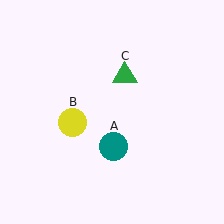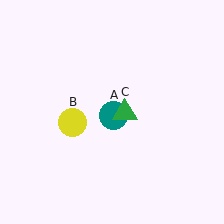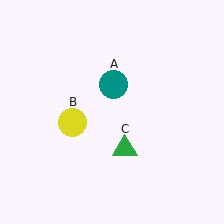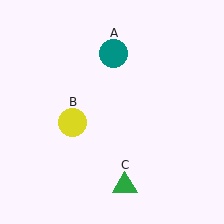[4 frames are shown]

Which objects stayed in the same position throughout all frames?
Yellow circle (object B) remained stationary.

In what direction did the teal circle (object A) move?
The teal circle (object A) moved up.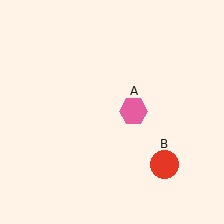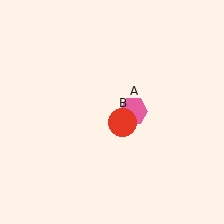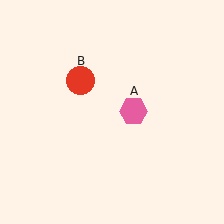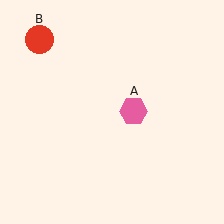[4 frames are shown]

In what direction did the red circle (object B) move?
The red circle (object B) moved up and to the left.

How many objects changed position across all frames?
1 object changed position: red circle (object B).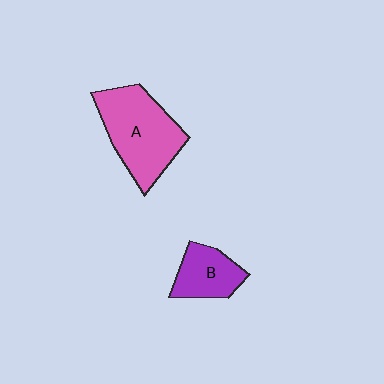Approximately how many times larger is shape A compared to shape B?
Approximately 1.9 times.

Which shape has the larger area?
Shape A (pink).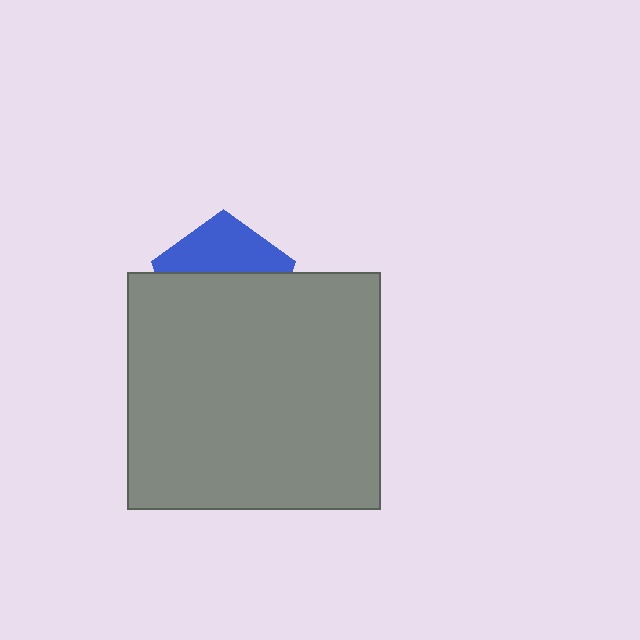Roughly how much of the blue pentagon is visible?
A small part of it is visible (roughly 38%).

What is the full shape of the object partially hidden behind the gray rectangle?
The partially hidden object is a blue pentagon.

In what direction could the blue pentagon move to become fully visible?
The blue pentagon could move up. That would shift it out from behind the gray rectangle entirely.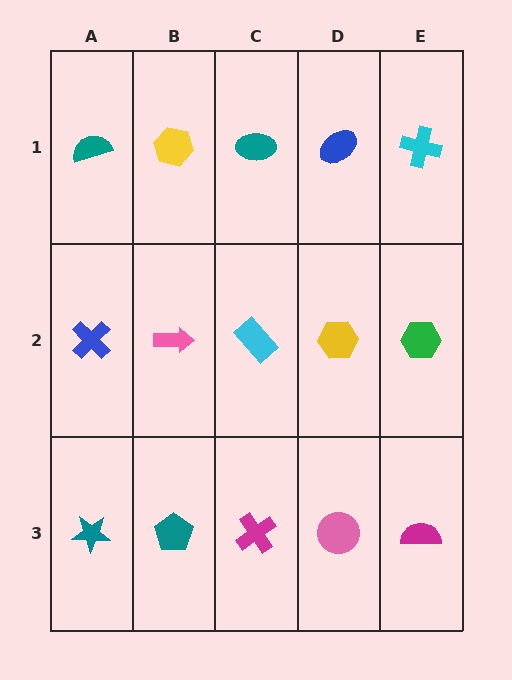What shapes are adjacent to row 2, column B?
A yellow hexagon (row 1, column B), a teal pentagon (row 3, column B), a blue cross (row 2, column A), a cyan rectangle (row 2, column C).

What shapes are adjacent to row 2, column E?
A cyan cross (row 1, column E), a magenta semicircle (row 3, column E), a yellow hexagon (row 2, column D).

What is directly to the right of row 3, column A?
A teal pentagon.